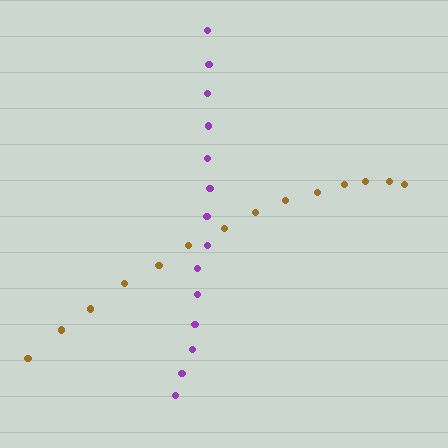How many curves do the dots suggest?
There are 2 distinct paths.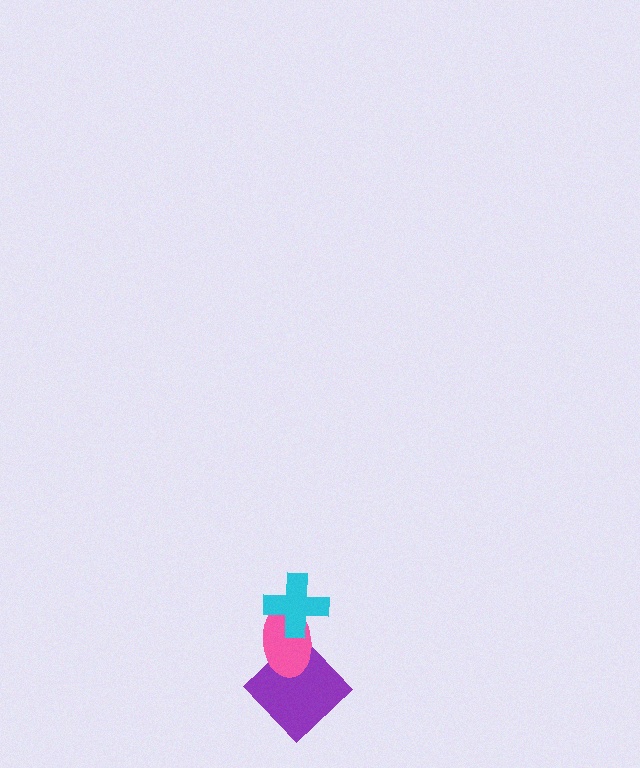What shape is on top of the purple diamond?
The pink ellipse is on top of the purple diamond.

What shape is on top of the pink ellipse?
The cyan cross is on top of the pink ellipse.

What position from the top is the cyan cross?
The cyan cross is 1st from the top.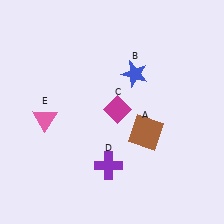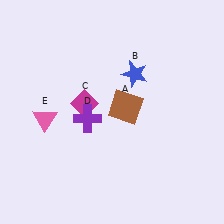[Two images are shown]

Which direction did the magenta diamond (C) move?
The magenta diamond (C) moved left.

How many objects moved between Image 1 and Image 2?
3 objects moved between the two images.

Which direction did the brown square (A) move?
The brown square (A) moved up.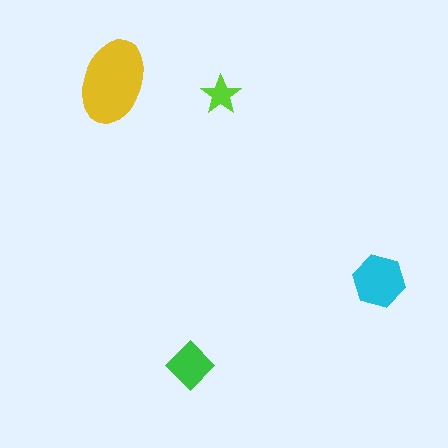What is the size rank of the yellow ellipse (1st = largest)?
1st.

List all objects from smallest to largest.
The lime star, the green diamond, the cyan hexagon, the yellow ellipse.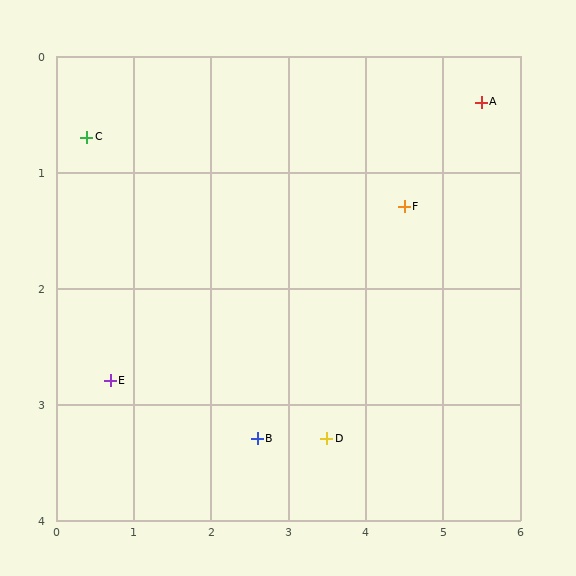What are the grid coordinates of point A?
Point A is at approximately (5.5, 0.4).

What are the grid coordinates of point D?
Point D is at approximately (3.5, 3.3).